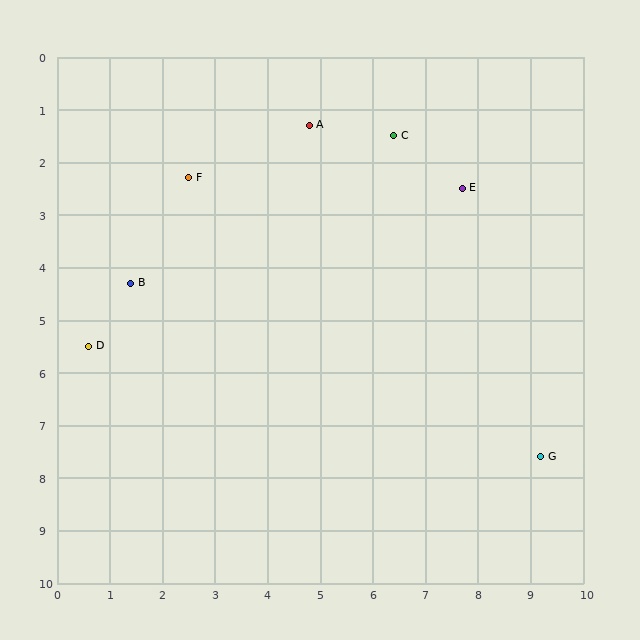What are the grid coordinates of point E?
Point E is at approximately (7.7, 2.5).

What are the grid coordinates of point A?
Point A is at approximately (4.8, 1.3).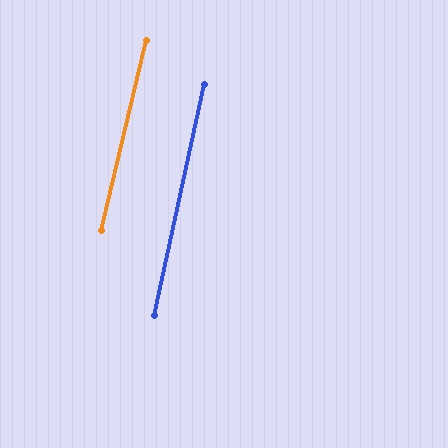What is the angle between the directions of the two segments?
Approximately 1 degree.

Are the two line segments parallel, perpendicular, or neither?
Parallel — their directions differ by only 1.4°.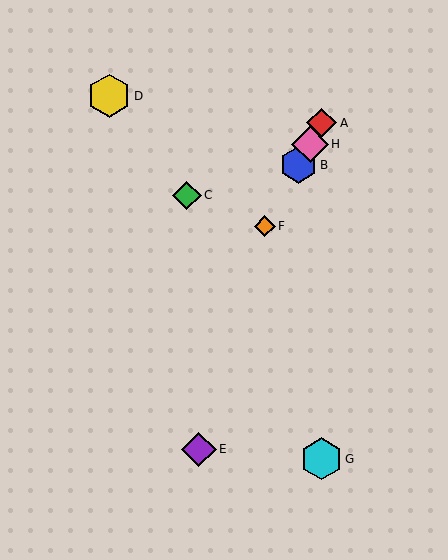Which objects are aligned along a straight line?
Objects A, B, F, H are aligned along a straight line.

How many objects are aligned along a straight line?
4 objects (A, B, F, H) are aligned along a straight line.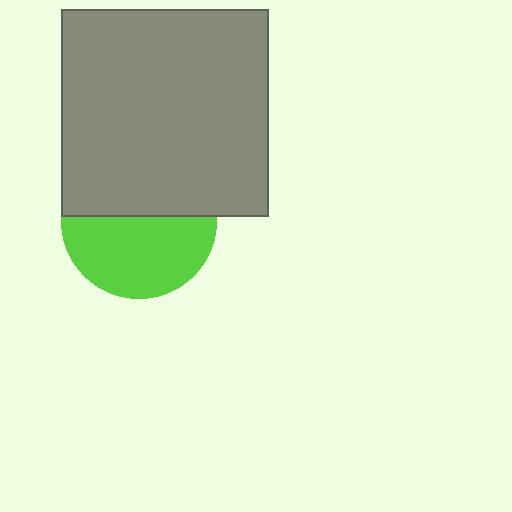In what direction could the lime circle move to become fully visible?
The lime circle could move down. That would shift it out from behind the gray square entirely.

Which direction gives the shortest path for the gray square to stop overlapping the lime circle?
Moving up gives the shortest separation.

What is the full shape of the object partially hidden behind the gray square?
The partially hidden object is a lime circle.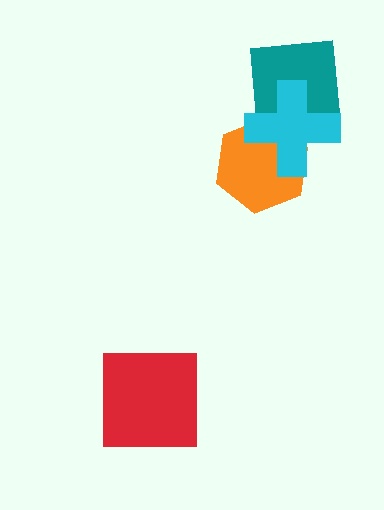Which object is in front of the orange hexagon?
The cyan cross is in front of the orange hexagon.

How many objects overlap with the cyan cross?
2 objects overlap with the cyan cross.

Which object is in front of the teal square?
The cyan cross is in front of the teal square.